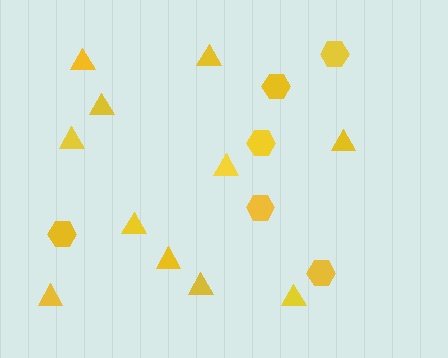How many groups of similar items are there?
There are 2 groups: one group of hexagons (6) and one group of triangles (11).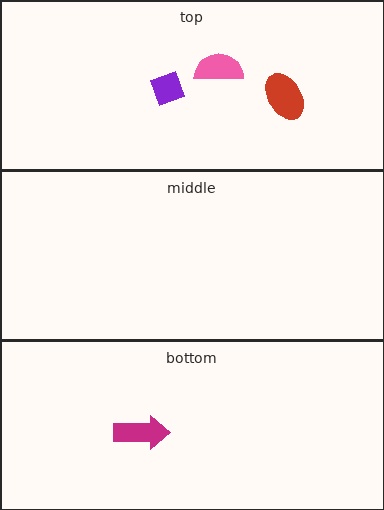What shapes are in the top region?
The pink semicircle, the purple diamond, the red ellipse.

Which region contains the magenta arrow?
The bottom region.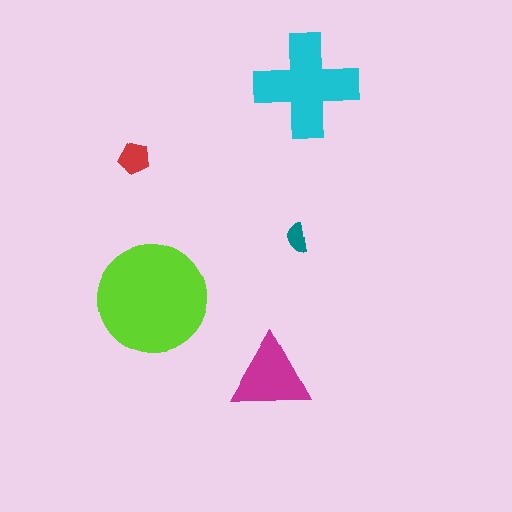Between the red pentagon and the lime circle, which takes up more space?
The lime circle.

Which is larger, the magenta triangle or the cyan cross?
The cyan cross.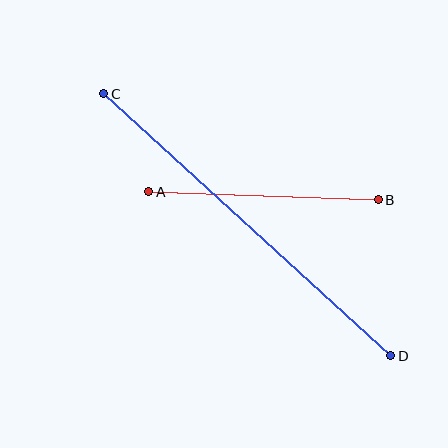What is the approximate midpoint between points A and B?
The midpoint is at approximately (263, 196) pixels.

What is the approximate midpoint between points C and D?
The midpoint is at approximately (247, 225) pixels.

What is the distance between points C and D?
The distance is approximately 389 pixels.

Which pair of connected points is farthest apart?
Points C and D are farthest apart.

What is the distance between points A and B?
The distance is approximately 230 pixels.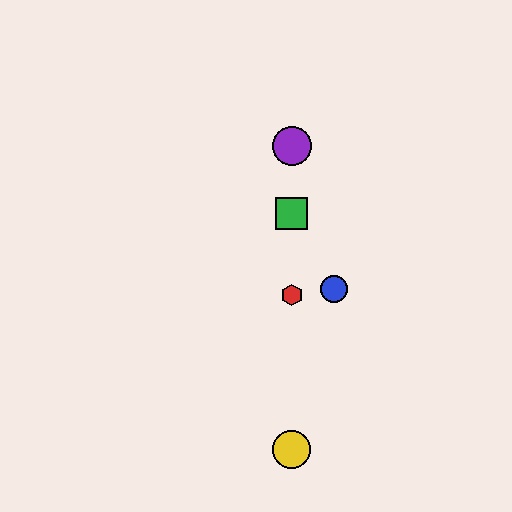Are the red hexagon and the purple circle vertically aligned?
Yes, both are at x≈292.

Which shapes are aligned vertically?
The red hexagon, the green square, the yellow circle, the purple circle are aligned vertically.